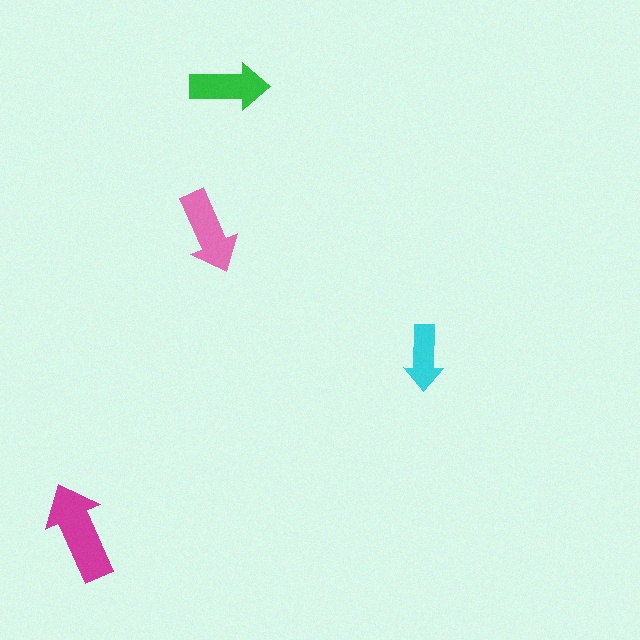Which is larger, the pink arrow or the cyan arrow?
The pink one.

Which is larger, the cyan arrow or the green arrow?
The green one.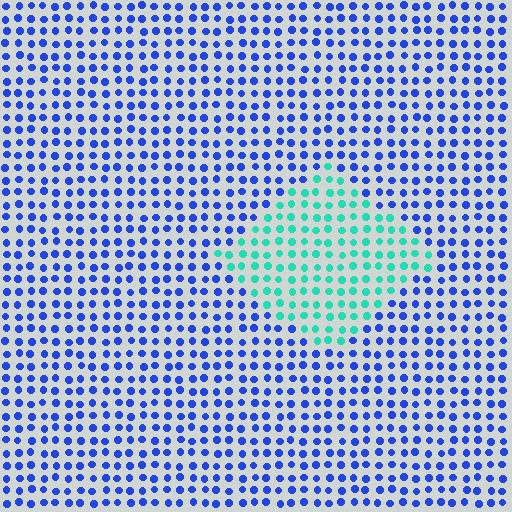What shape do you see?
I see a diamond.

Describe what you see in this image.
The image is filled with small blue elements in a uniform arrangement. A diamond-shaped region is visible where the elements are tinted to a slightly different hue, forming a subtle color boundary.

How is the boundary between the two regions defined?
The boundary is defined purely by a slight shift in hue (about 63 degrees). Spacing, size, and orientation are identical on both sides.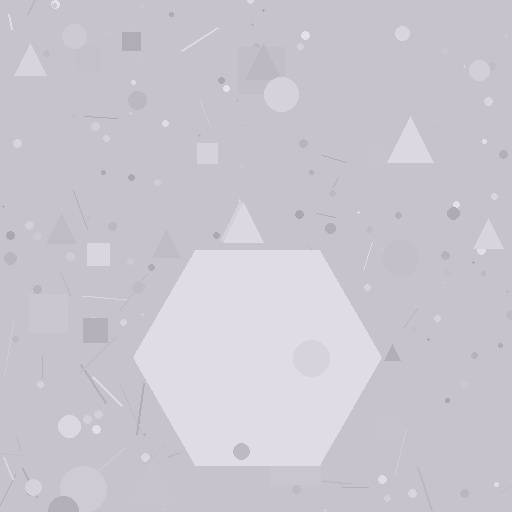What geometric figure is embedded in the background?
A hexagon is embedded in the background.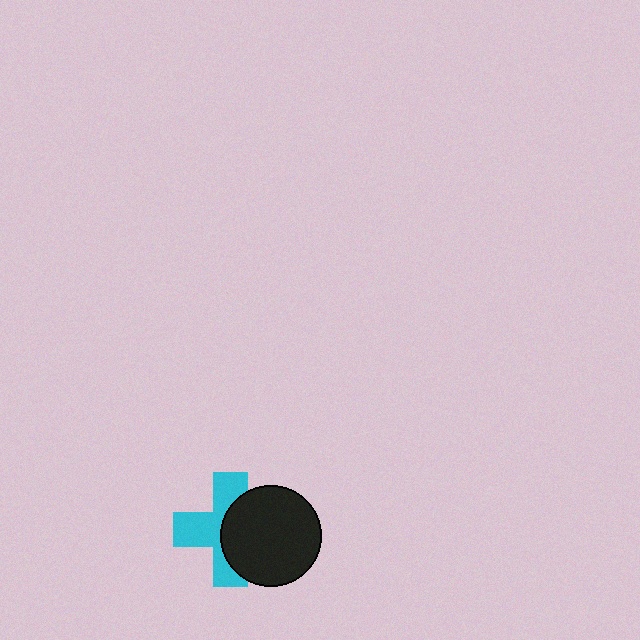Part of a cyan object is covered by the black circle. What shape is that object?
It is a cross.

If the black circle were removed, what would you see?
You would see the complete cyan cross.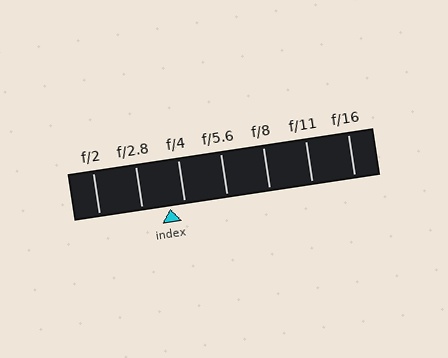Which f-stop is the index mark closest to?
The index mark is closest to f/4.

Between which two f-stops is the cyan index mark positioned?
The index mark is between f/2.8 and f/4.